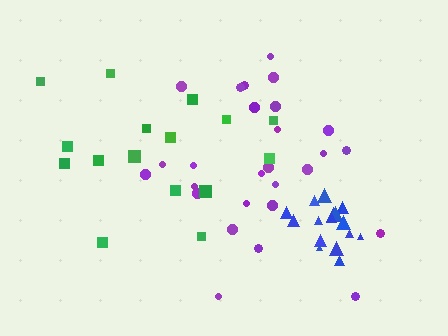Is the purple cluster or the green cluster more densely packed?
Purple.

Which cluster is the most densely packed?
Blue.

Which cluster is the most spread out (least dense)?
Green.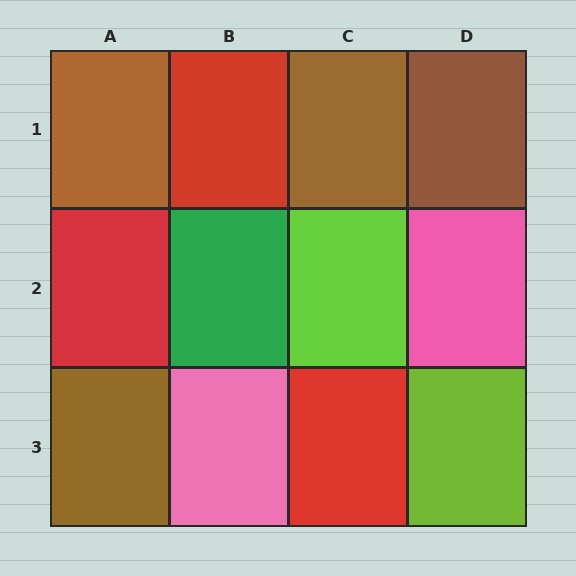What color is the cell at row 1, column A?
Brown.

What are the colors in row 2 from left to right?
Red, green, lime, pink.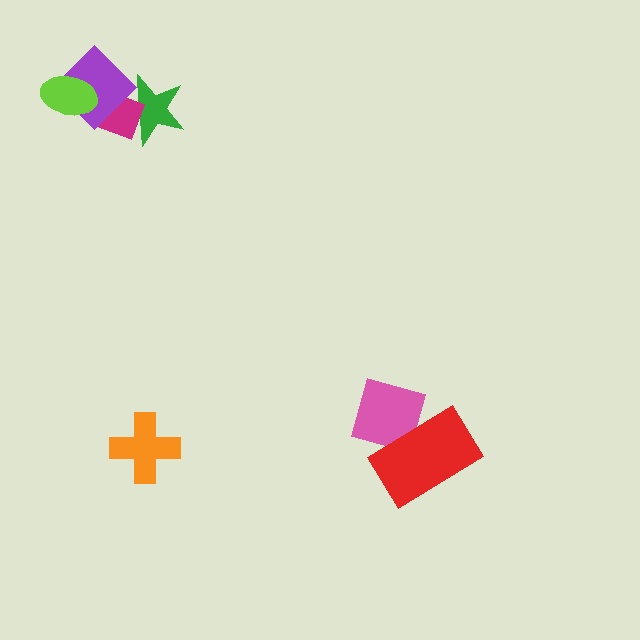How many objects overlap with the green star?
2 objects overlap with the green star.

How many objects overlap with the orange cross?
0 objects overlap with the orange cross.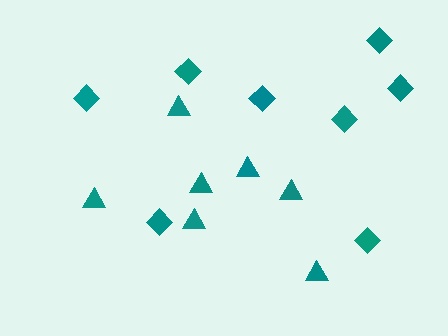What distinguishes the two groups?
There are 2 groups: one group of diamonds (8) and one group of triangles (7).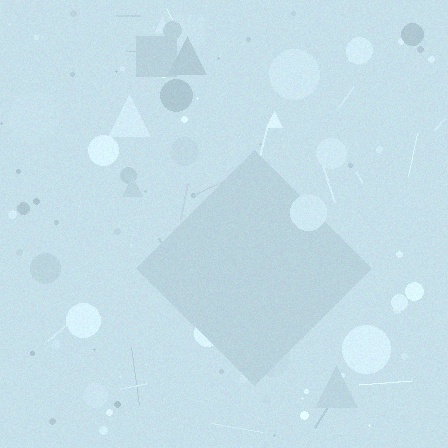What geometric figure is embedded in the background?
A diamond is embedded in the background.